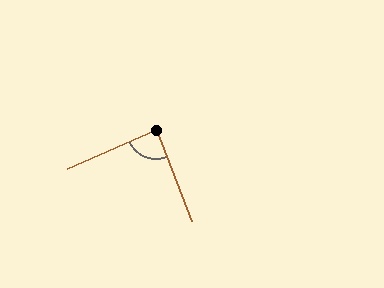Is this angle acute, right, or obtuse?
It is approximately a right angle.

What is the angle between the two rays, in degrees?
Approximately 87 degrees.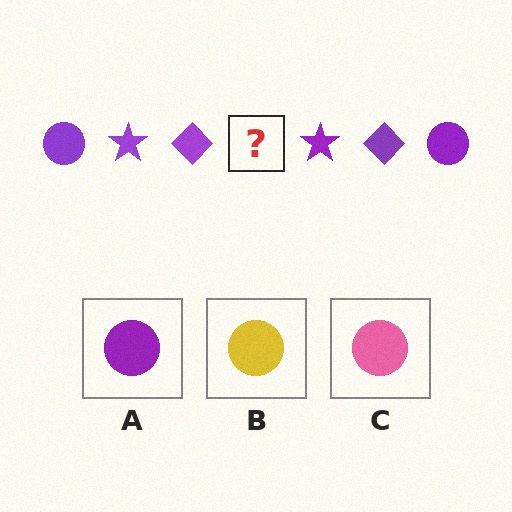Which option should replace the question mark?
Option A.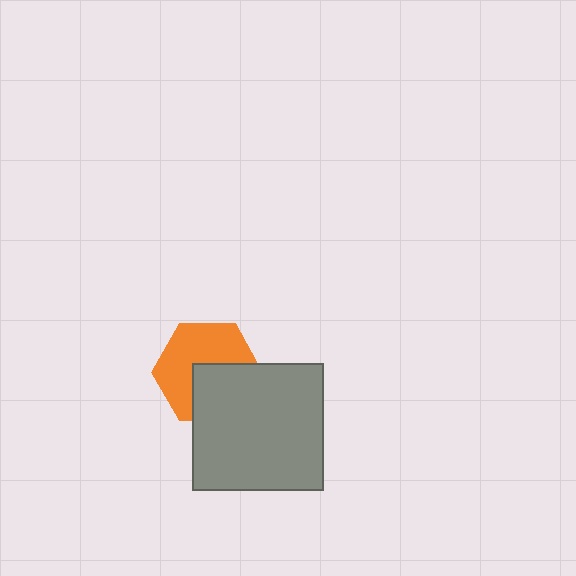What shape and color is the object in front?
The object in front is a gray rectangle.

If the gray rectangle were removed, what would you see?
You would see the complete orange hexagon.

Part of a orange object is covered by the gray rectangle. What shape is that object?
It is a hexagon.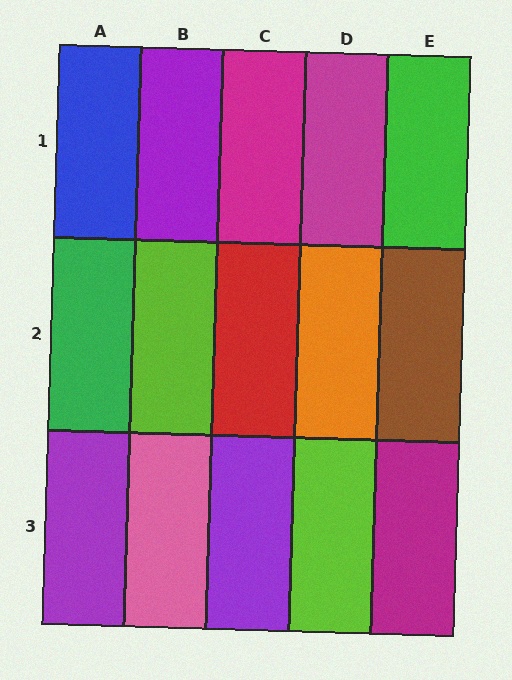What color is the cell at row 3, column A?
Purple.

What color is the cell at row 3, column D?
Lime.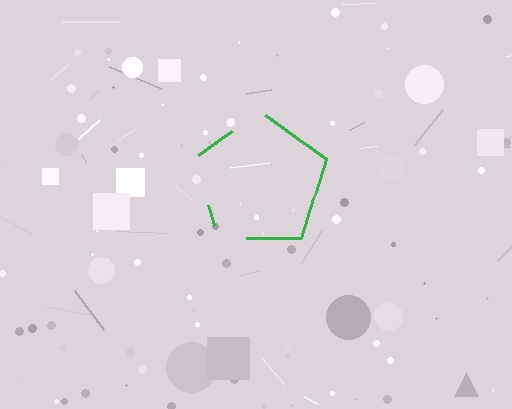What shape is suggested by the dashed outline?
The dashed outline suggests a pentagon.